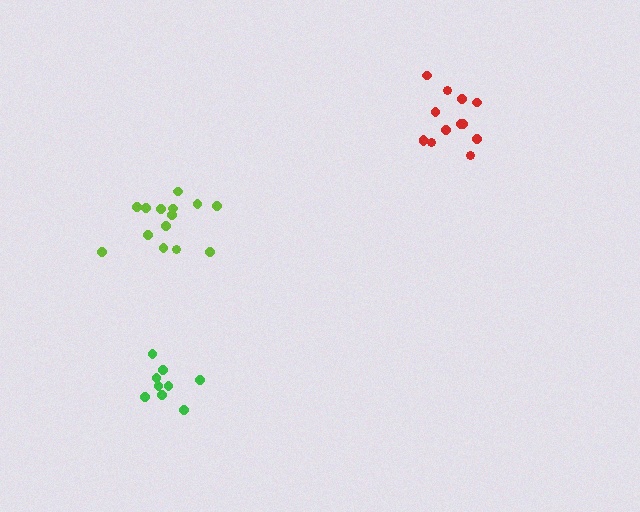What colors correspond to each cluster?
The clusters are colored: lime, red, green.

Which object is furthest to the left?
The green cluster is leftmost.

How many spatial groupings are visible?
There are 3 spatial groupings.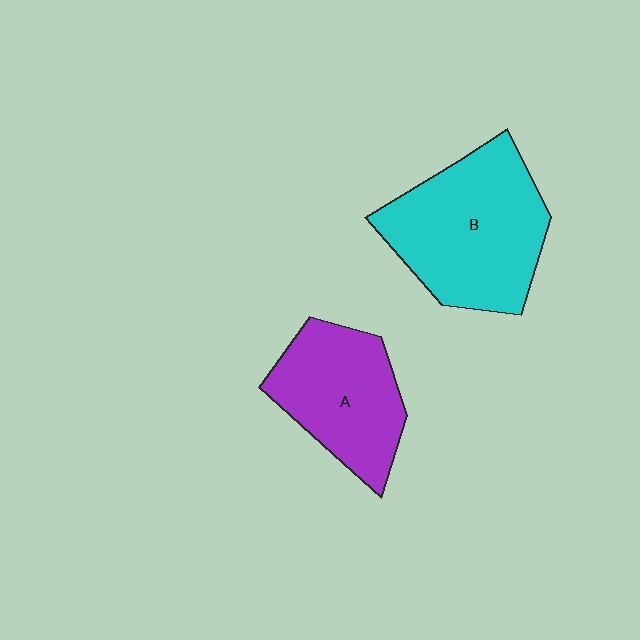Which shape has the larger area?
Shape B (cyan).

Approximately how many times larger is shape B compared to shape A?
Approximately 1.3 times.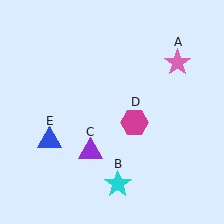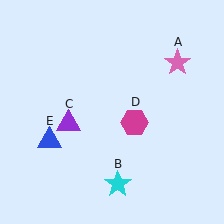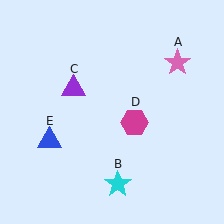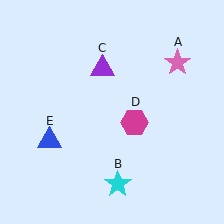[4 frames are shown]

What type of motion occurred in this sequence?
The purple triangle (object C) rotated clockwise around the center of the scene.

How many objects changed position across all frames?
1 object changed position: purple triangle (object C).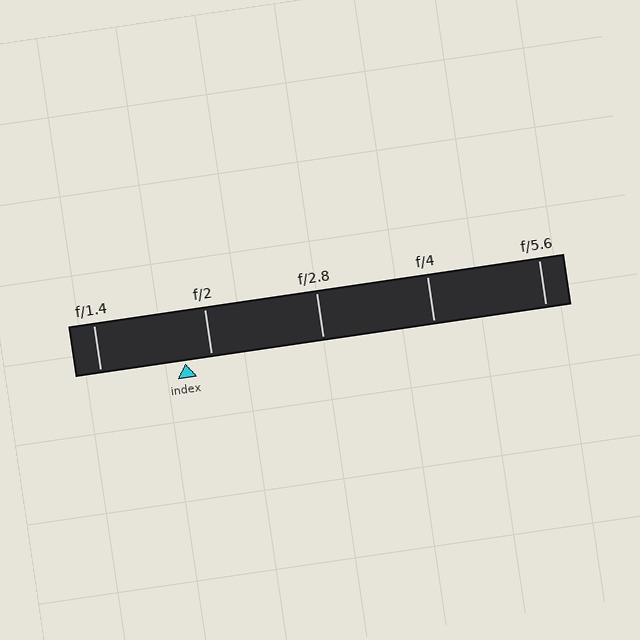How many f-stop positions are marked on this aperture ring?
There are 5 f-stop positions marked.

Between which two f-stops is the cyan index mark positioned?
The index mark is between f/1.4 and f/2.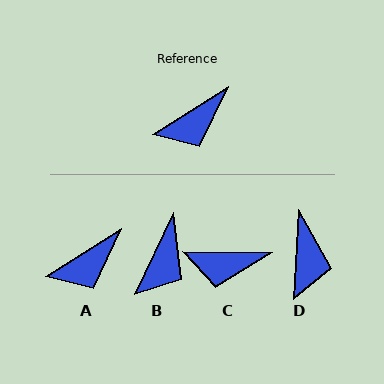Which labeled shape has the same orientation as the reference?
A.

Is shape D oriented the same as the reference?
No, it is off by about 54 degrees.